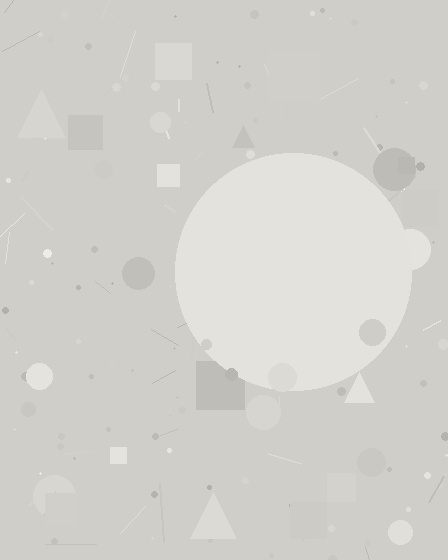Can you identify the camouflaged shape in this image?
The camouflaged shape is a circle.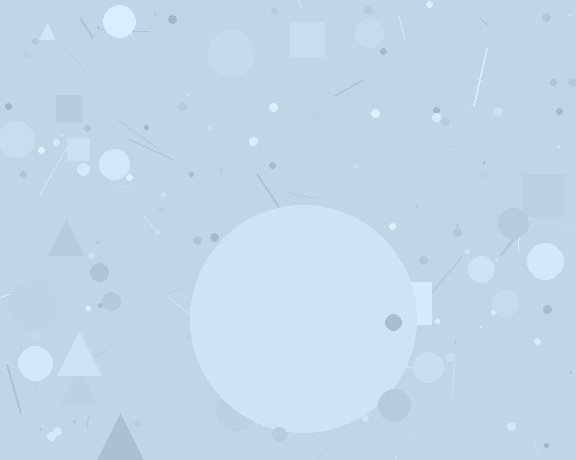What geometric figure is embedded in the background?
A circle is embedded in the background.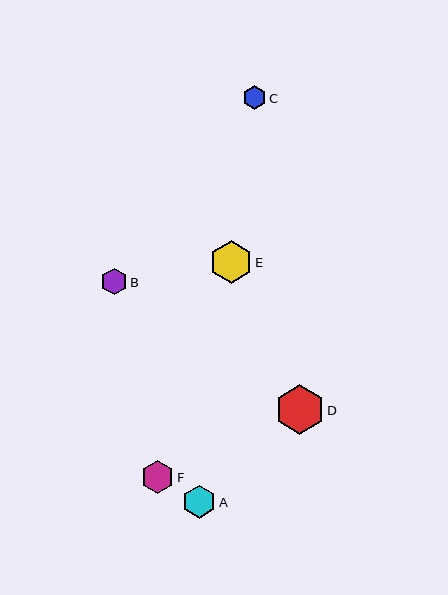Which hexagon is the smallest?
Hexagon C is the smallest with a size of approximately 24 pixels.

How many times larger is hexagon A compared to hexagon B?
Hexagon A is approximately 1.2 times the size of hexagon B.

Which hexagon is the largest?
Hexagon D is the largest with a size of approximately 49 pixels.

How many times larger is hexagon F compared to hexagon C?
Hexagon F is approximately 1.4 times the size of hexagon C.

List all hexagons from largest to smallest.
From largest to smallest: D, E, A, F, B, C.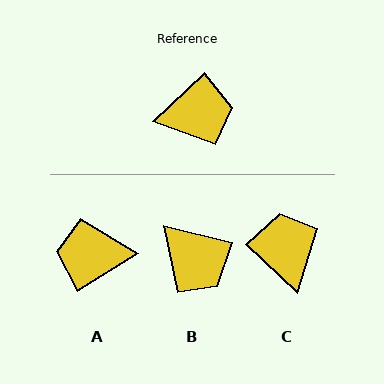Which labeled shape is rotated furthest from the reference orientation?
A, about 169 degrees away.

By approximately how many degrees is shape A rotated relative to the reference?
Approximately 169 degrees counter-clockwise.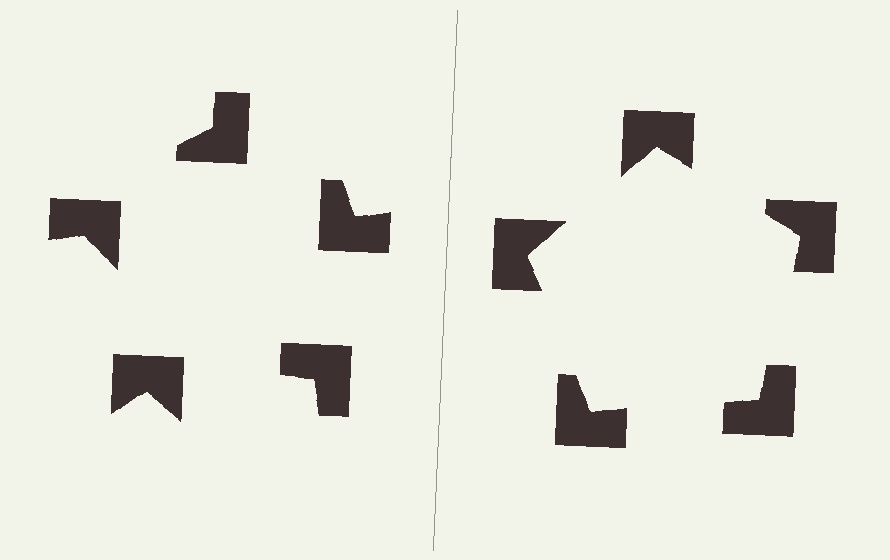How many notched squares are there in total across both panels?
10 — 5 on each side.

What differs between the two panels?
The notched squares are positioned identically on both sides; only the wedge orientations differ. On the right they align to a pentagon; on the left they are misaligned.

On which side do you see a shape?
An illusory pentagon appears on the right side. On the left side the wedge cuts are rotated, so no coherent shape forms.